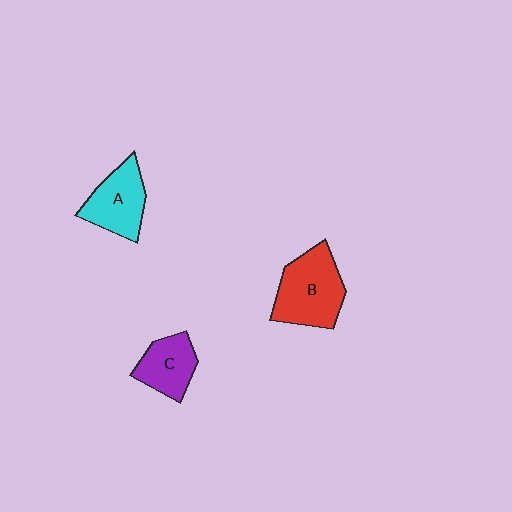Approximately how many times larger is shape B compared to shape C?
Approximately 1.5 times.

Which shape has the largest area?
Shape B (red).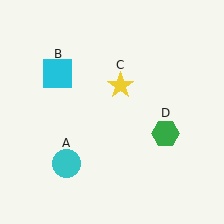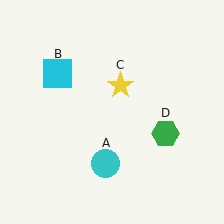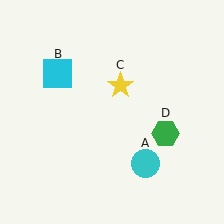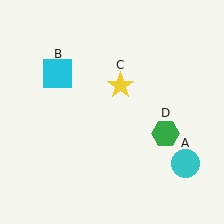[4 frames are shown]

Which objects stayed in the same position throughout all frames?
Cyan square (object B) and yellow star (object C) and green hexagon (object D) remained stationary.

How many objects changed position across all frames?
1 object changed position: cyan circle (object A).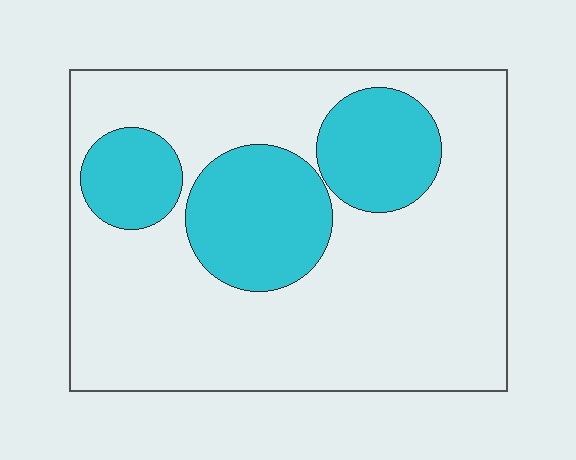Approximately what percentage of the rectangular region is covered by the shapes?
Approximately 25%.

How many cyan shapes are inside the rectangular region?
3.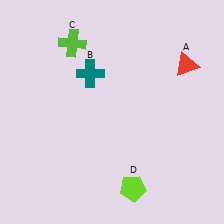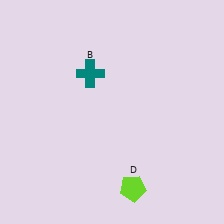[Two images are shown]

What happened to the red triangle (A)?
The red triangle (A) was removed in Image 2. It was in the top-right area of Image 1.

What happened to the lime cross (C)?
The lime cross (C) was removed in Image 2. It was in the top-left area of Image 1.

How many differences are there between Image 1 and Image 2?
There are 2 differences between the two images.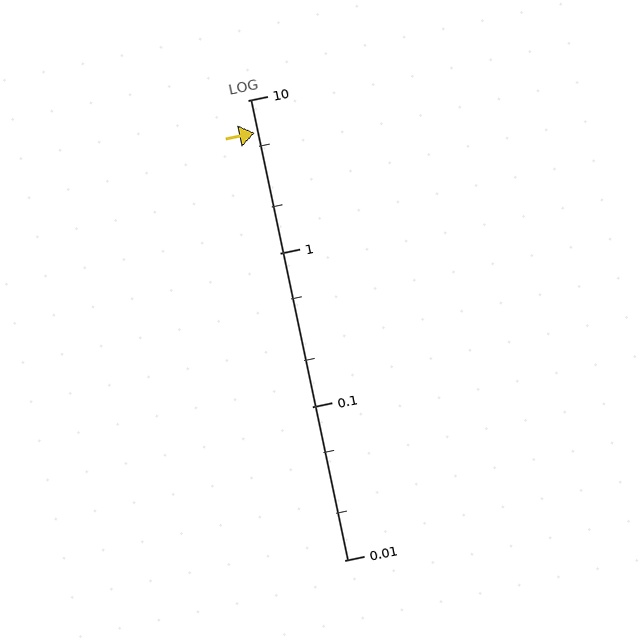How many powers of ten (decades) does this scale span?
The scale spans 3 decades, from 0.01 to 10.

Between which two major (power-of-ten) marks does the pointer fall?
The pointer is between 1 and 10.